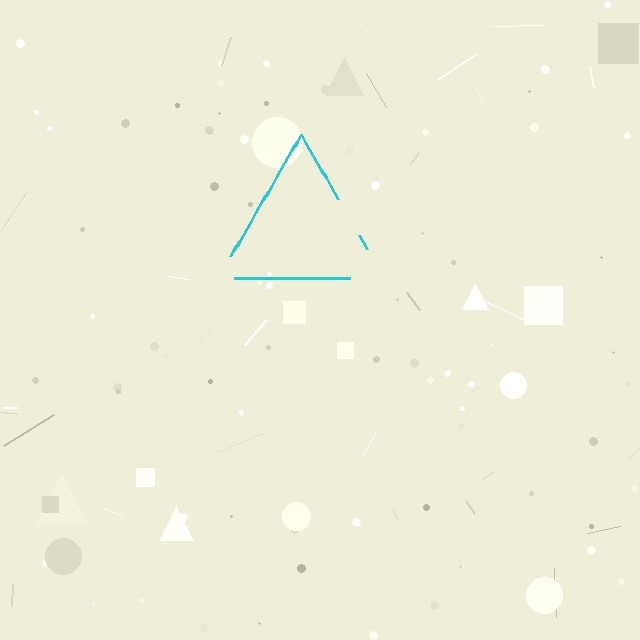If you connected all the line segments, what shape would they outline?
They would outline a triangle.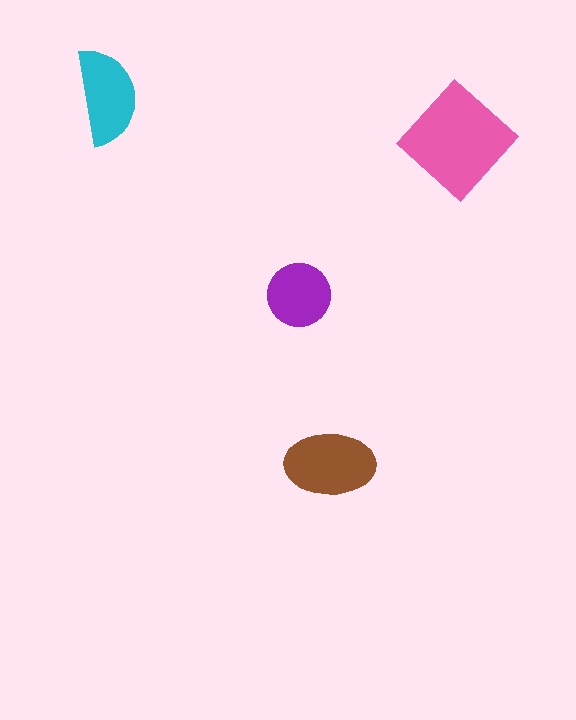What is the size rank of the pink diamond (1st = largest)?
1st.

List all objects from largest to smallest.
The pink diamond, the brown ellipse, the cyan semicircle, the purple circle.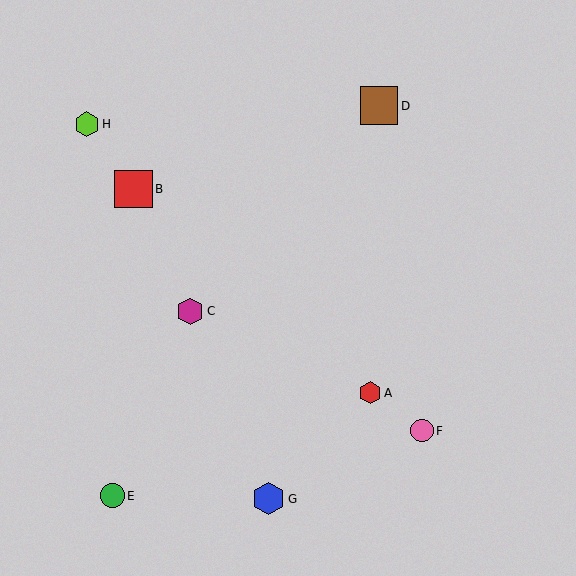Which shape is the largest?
The brown square (labeled D) is the largest.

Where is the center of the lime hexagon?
The center of the lime hexagon is at (87, 124).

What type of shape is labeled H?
Shape H is a lime hexagon.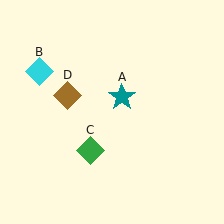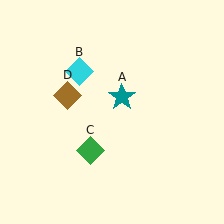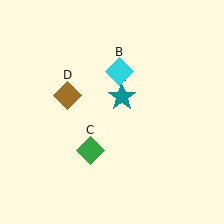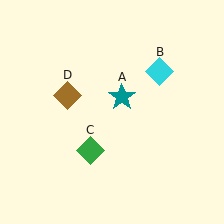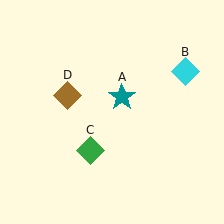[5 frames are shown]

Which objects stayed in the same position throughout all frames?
Teal star (object A) and green diamond (object C) and brown diamond (object D) remained stationary.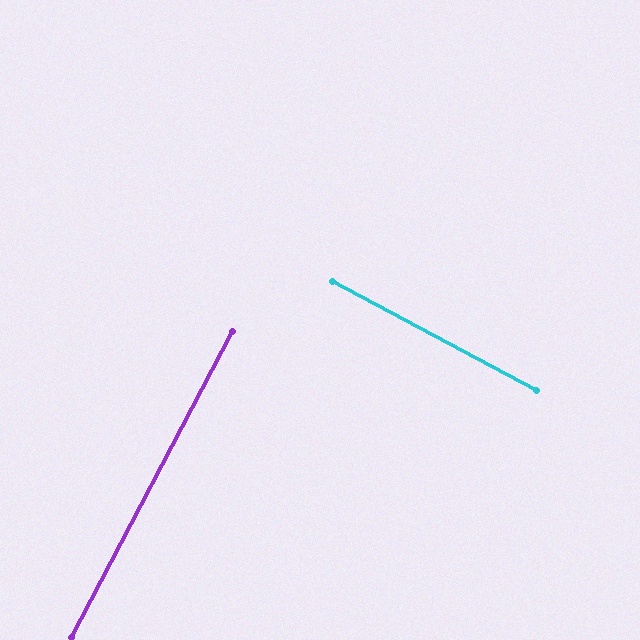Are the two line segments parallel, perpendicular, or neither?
Perpendicular — they meet at approximately 90°.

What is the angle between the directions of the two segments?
Approximately 90 degrees.